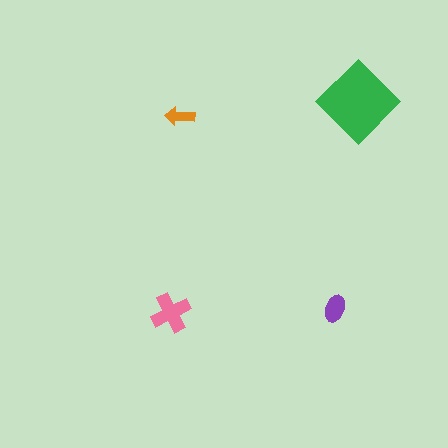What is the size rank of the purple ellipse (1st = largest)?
3rd.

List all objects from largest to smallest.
The green diamond, the pink cross, the purple ellipse, the orange arrow.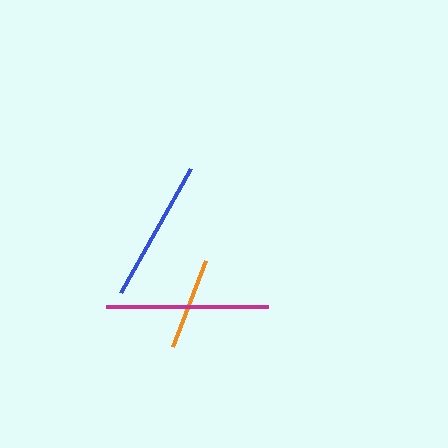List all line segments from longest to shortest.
From longest to shortest: magenta, blue, orange.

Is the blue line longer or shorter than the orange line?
The blue line is longer than the orange line.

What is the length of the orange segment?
The orange segment is approximately 92 pixels long.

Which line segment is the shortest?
The orange line is the shortest at approximately 92 pixels.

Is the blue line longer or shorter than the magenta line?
The magenta line is longer than the blue line.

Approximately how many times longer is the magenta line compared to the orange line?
The magenta line is approximately 1.8 times the length of the orange line.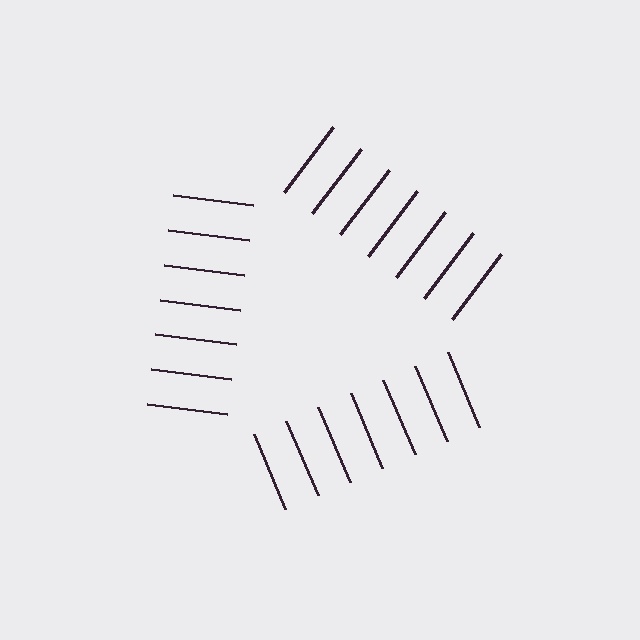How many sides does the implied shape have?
3 sides — the line-ends trace a triangle.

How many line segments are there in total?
21 — 7 along each of the 3 edges.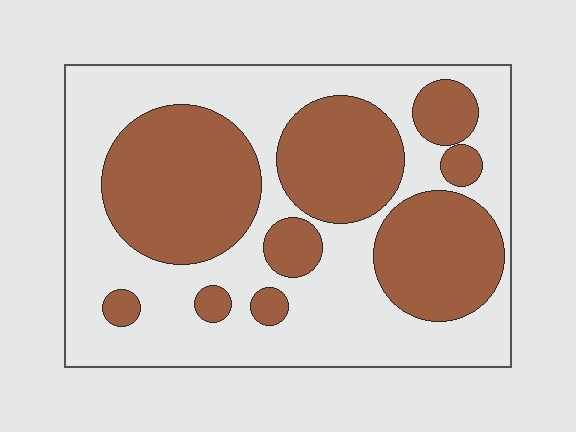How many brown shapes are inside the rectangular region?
9.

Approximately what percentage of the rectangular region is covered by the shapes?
Approximately 45%.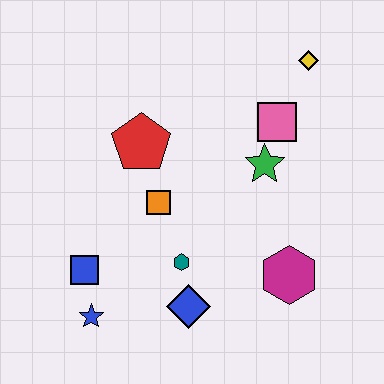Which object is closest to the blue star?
The blue square is closest to the blue star.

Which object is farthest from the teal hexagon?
The yellow diamond is farthest from the teal hexagon.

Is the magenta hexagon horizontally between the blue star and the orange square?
No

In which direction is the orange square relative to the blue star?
The orange square is above the blue star.